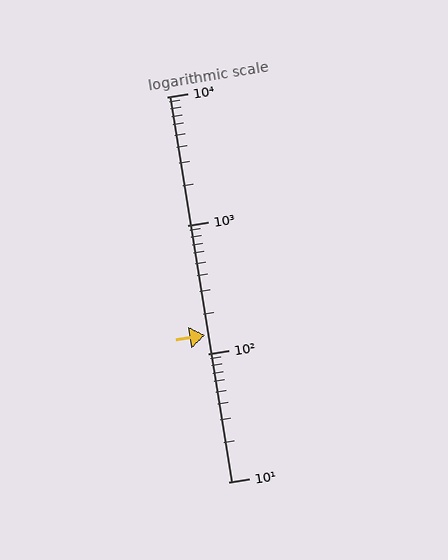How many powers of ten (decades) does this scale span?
The scale spans 3 decades, from 10 to 10000.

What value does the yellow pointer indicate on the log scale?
The pointer indicates approximately 140.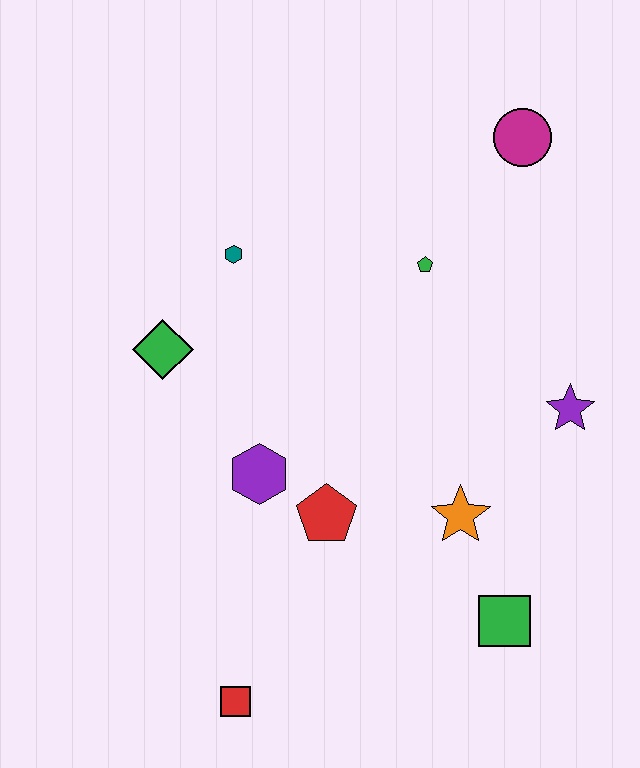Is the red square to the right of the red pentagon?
No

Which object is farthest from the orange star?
The magenta circle is farthest from the orange star.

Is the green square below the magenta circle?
Yes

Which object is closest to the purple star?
The orange star is closest to the purple star.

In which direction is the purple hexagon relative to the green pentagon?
The purple hexagon is below the green pentagon.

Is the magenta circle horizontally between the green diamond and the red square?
No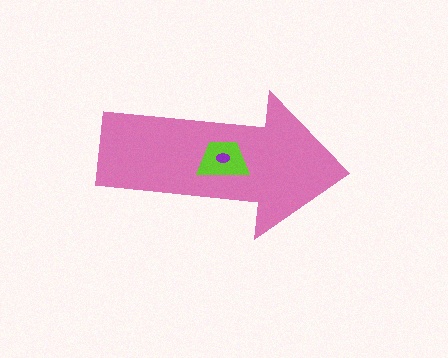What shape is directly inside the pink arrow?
The lime trapezoid.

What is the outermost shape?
The pink arrow.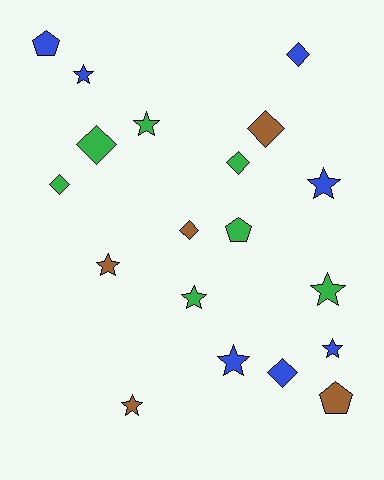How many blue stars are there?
There are 4 blue stars.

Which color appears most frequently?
Green, with 7 objects.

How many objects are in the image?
There are 19 objects.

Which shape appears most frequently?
Star, with 9 objects.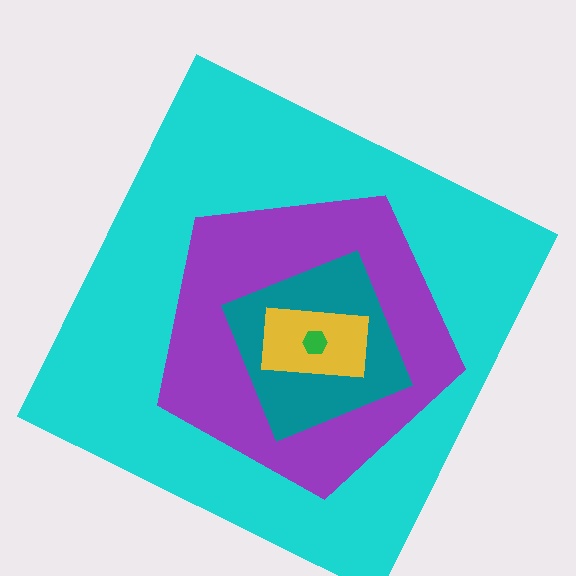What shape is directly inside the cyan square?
The purple pentagon.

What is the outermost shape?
The cyan square.